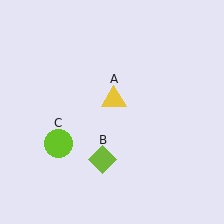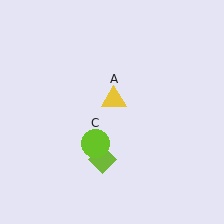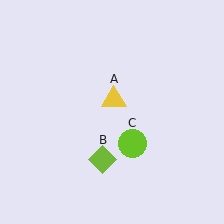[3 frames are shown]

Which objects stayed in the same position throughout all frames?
Yellow triangle (object A) and lime diamond (object B) remained stationary.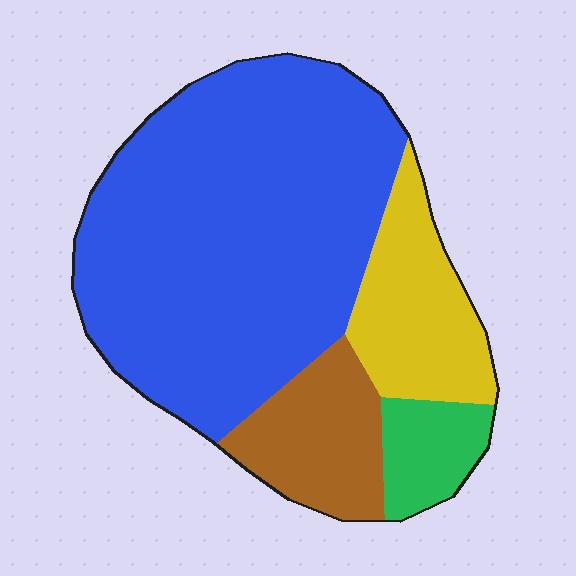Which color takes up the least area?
Green, at roughly 10%.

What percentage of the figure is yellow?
Yellow covers 16% of the figure.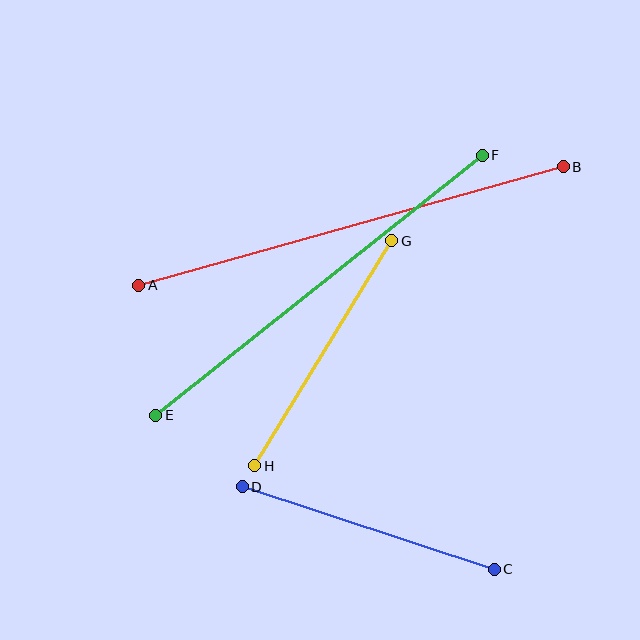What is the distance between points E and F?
The distance is approximately 417 pixels.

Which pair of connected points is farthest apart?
Points A and B are farthest apart.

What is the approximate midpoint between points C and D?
The midpoint is at approximately (368, 528) pixels.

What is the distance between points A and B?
The distance is approximately 440 pixels.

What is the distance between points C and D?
The distance is approximately 265 pixels.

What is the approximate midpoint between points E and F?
The midpoint is at approximately (319, 285) pixels.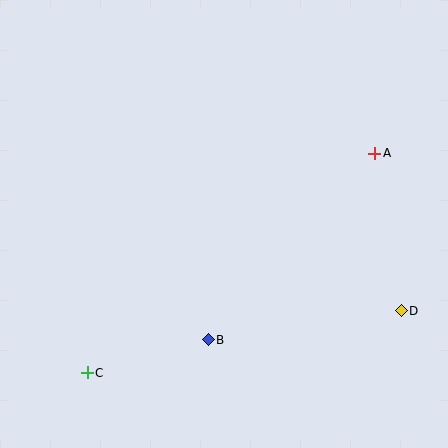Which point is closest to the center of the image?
Point B at (208, 340) is closest to the center.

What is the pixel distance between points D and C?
The distance between D and C is 320 pixels.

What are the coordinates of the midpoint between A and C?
The midpoint between A and C is at (231, 263).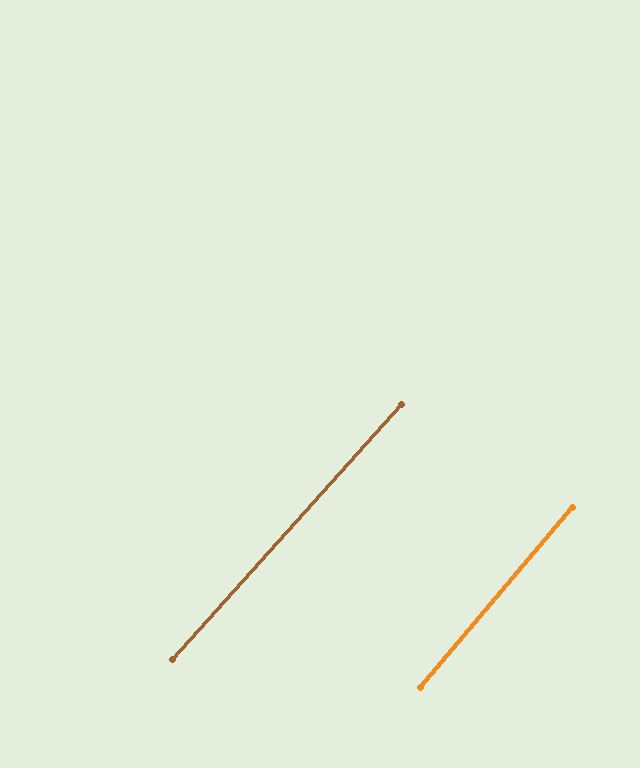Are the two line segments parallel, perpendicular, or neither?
Parallel — their directions differ by only 1.8°.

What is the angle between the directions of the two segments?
Approximately 2 degrees.